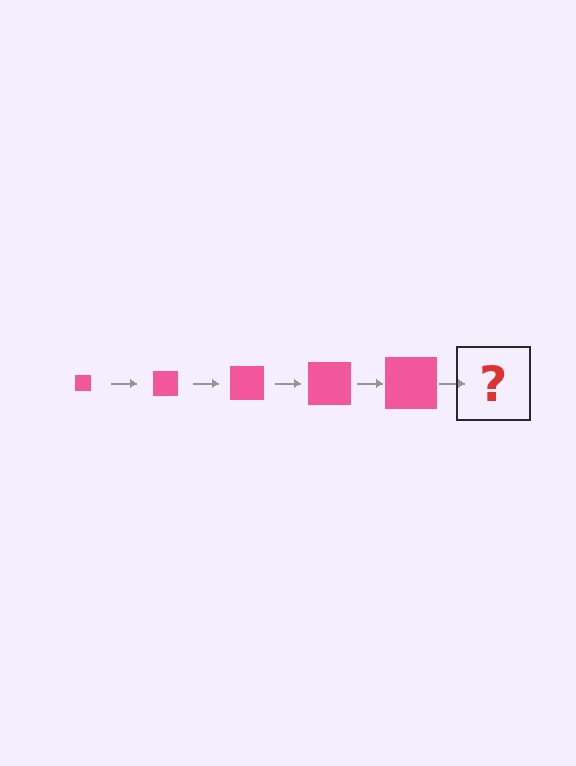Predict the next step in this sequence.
The next step is a pink square, larger than the previous one.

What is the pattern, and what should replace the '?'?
The pattern is that the square gets progressively larger each step. The '?' should be a pink square, larger than the previous one.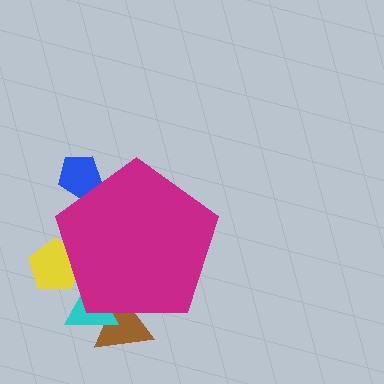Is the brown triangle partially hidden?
Yes, the brown triangle is partially hidden behind the magenta pentagon.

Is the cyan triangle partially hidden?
Yes, the cyan triangle is partially hidden behind the magenta pentagon.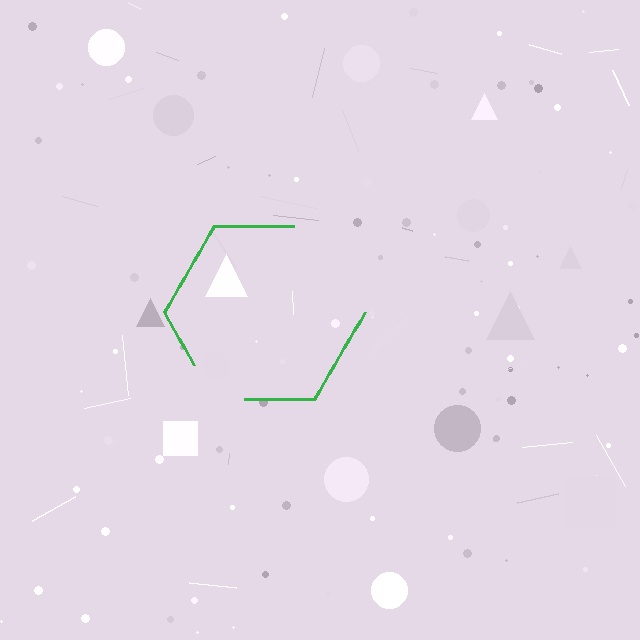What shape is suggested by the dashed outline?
The dashed outline suggests a hexagon.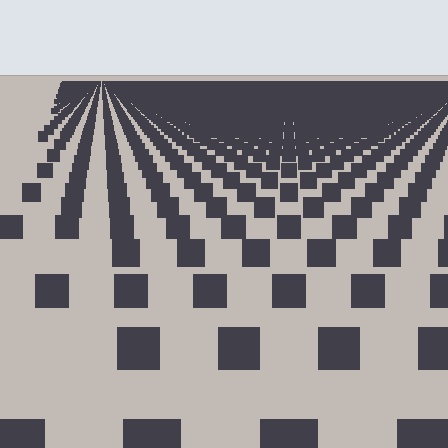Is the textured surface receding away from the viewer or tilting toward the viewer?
The surface is receding away from the viewer. Texture elements get smaller and denser toward the top.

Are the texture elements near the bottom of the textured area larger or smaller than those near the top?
Larger. Near the bottom, elements are closer to the viewer and appear at a bigger on-screen size.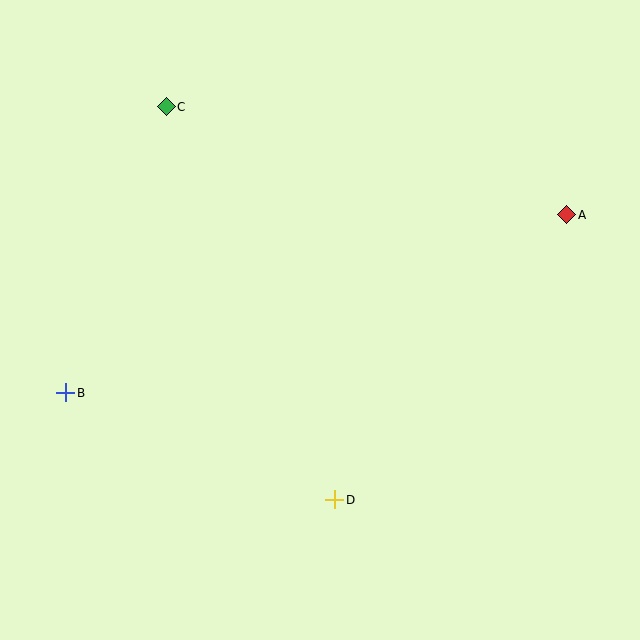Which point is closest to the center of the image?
Point D at (335, 500) is closest to the center.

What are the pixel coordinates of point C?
Point C is at (166, 107).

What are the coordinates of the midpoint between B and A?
The midpoint between B and A is at (316, 304).